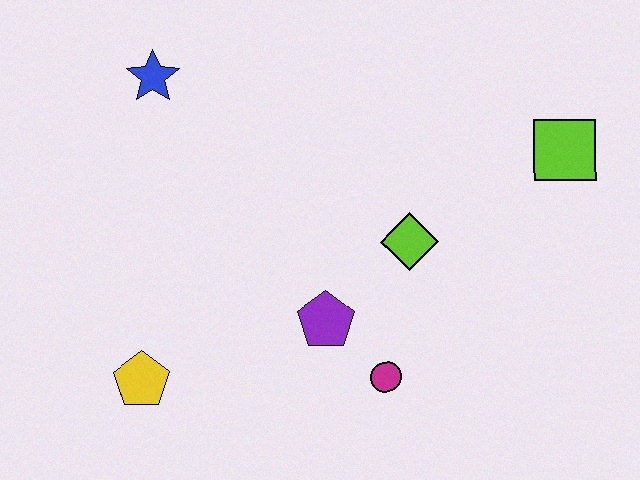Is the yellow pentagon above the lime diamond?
No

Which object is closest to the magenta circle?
The purple pentagon is closest to the magenta circle.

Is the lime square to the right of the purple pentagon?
Yes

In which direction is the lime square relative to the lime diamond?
The lime square is to the right of the lime diamond.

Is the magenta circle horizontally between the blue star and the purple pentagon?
No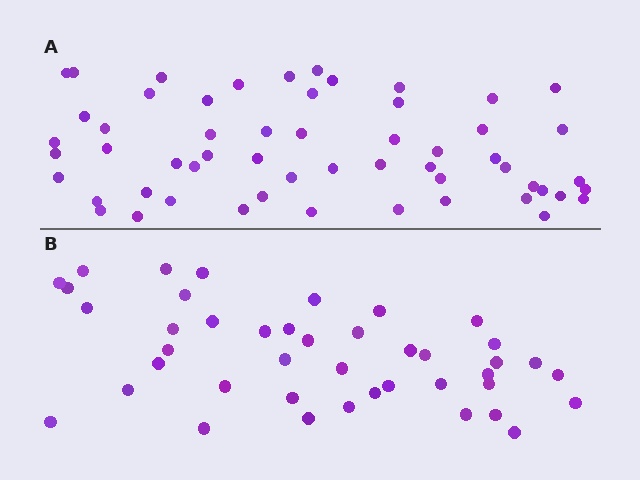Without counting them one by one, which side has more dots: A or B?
Region A (the top region) has more dots.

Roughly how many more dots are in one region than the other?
Region A has approximately 15 more dots than region B.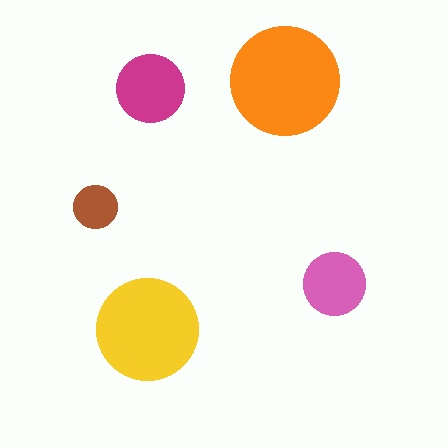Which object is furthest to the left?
The brown circle is leftmost.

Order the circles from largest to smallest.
the orange one, the yellow one, the magenta one, the pink one, the brown one.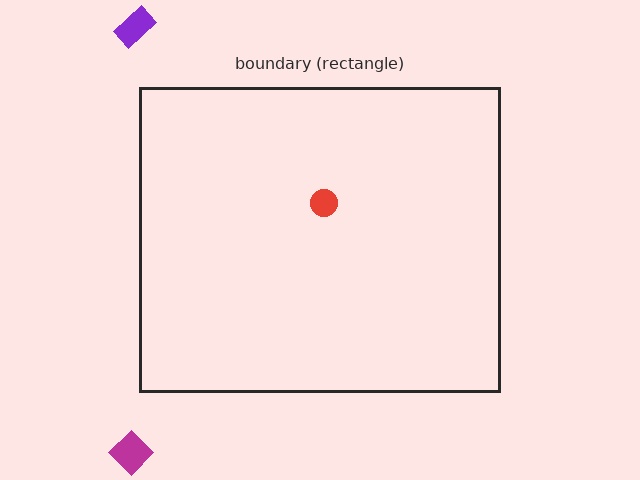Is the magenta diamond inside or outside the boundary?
Outside.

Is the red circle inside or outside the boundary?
Inside.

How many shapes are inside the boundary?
1 inside, 2 outside.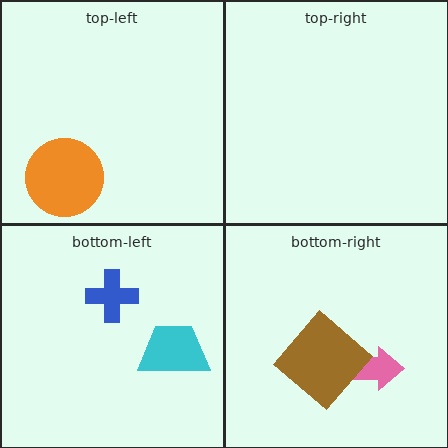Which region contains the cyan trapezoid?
The bottom-left region.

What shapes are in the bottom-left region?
The cyan trapezoid, the blue cross.